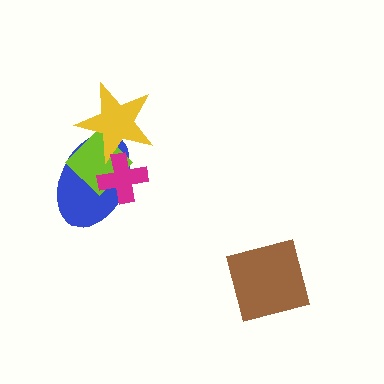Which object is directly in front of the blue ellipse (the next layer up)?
The lime diamond is directly in front of the blue ellipse.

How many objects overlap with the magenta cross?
3 objects overlap with the magenta cross.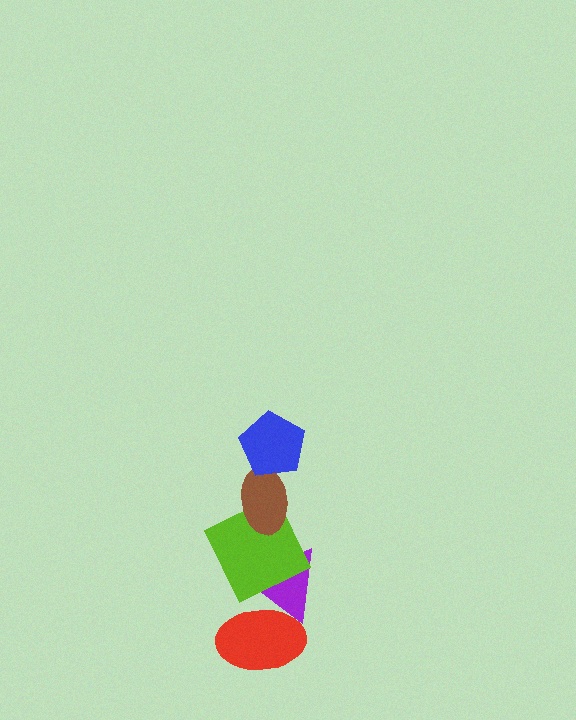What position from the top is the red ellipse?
The red ellipse is 5th from the top.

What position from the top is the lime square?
The lime square is 3rd from the top.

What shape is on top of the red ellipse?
The purple triangle is on top of the red ellipse.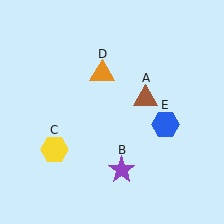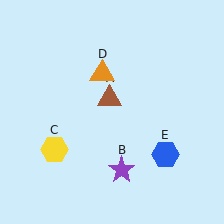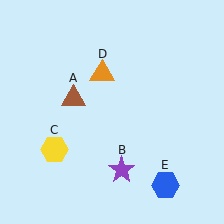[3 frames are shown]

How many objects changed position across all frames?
2 objects changed position: brown triangle (object A), blue hexagon (object E).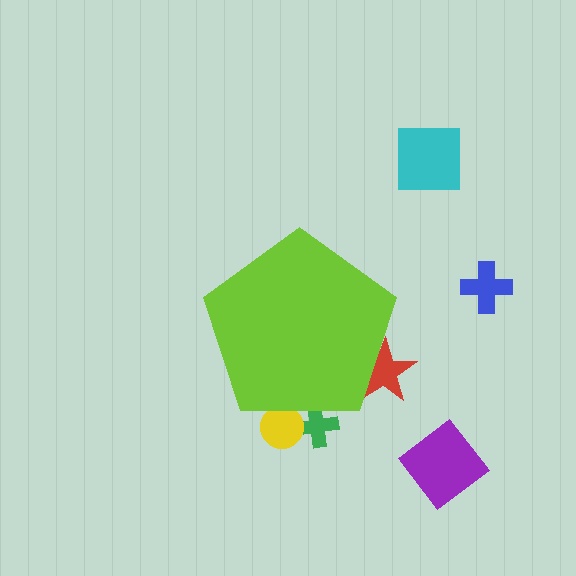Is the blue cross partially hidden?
No, the blue cross is fully visible.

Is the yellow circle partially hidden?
Yes, the yellow circle is partially hidden behind the lime pentagon.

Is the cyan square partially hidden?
No, the cyan square is fully visible.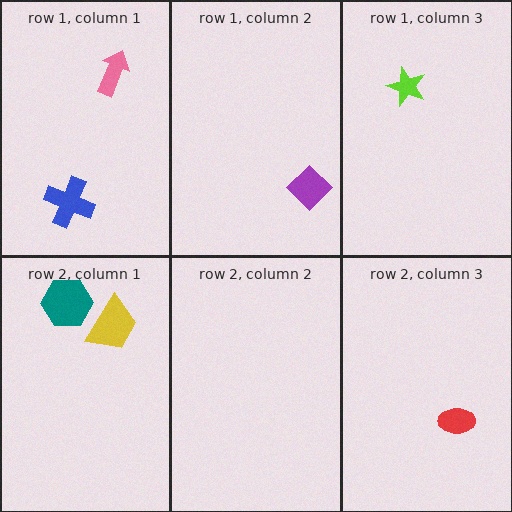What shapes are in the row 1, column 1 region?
The pink arrow, the blue cross.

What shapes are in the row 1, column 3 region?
The lime star.